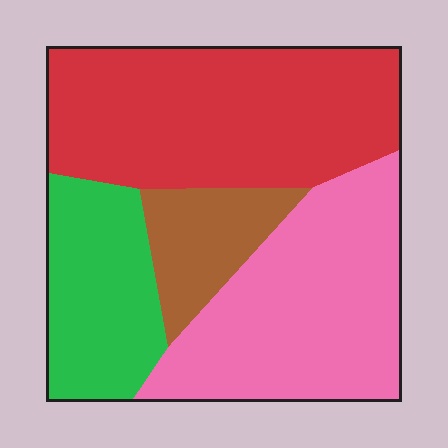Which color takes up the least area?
Brown, at roughly 10%.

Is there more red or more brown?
Red.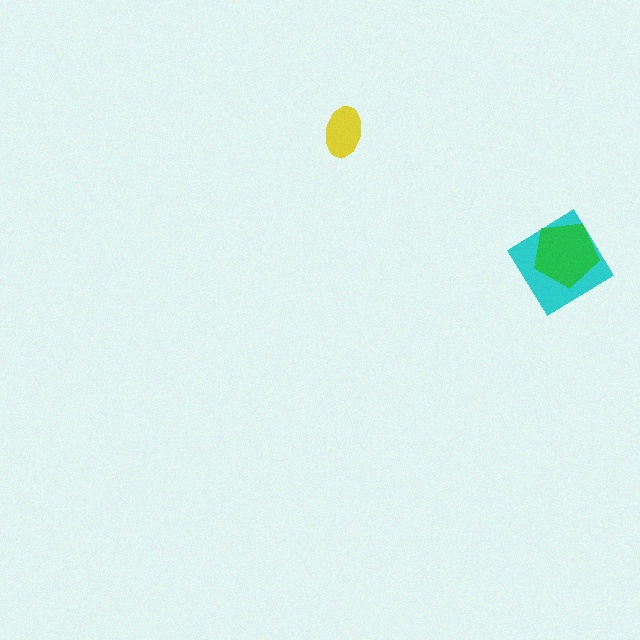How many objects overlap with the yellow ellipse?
0 objects overlap with the yellow ellipse.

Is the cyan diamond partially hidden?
Yes, it is partially covered by another shape.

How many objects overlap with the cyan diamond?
1 object overlaps with the cyan diamond.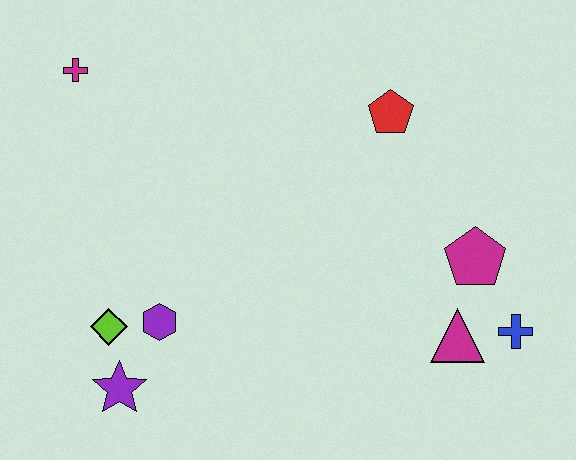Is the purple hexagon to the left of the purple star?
No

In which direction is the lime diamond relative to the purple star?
The lime diamond is above the purple star.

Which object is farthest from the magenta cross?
The blue cross is farthest from the magenta cross.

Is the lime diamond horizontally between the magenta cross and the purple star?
Yes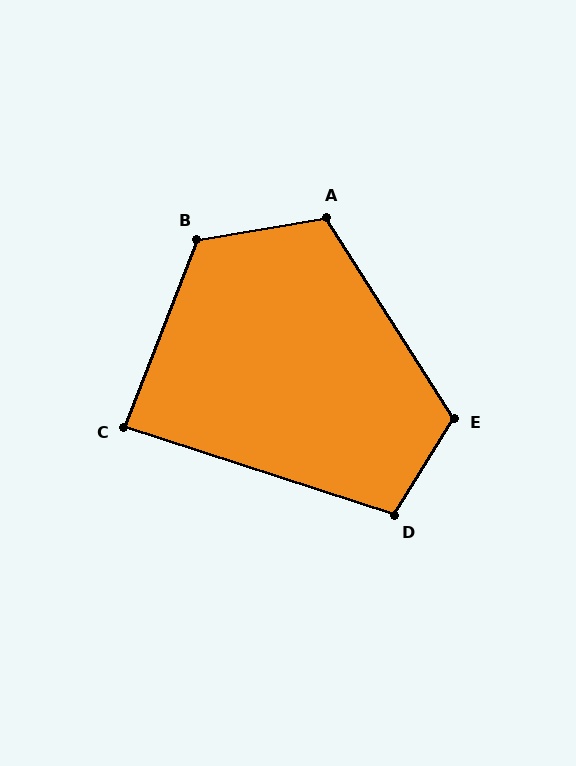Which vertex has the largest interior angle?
B, at approximately 121 degrees.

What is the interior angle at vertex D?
Approximately 104 degrees (obtuse).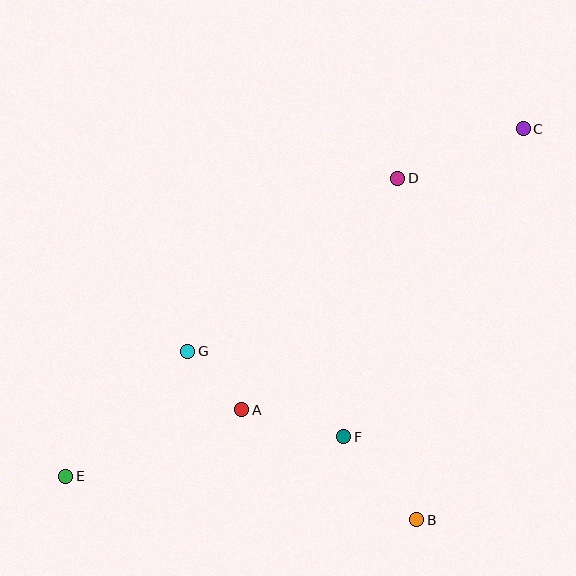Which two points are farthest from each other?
Points C and E are farthest from each other.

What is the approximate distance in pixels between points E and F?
The distance between E and F is approximately 281 pixels.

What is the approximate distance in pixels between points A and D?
The distance between A and D is approximately 279 pixels.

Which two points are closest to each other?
Points A and G are closest to each other.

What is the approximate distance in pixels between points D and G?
The distance between D and G is approximately 272 pixels.